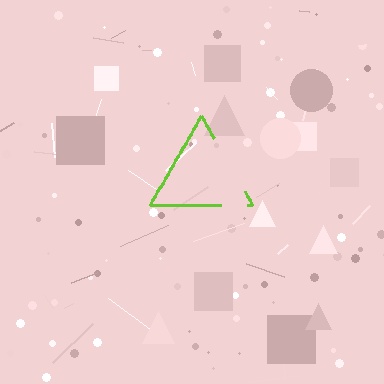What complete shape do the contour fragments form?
The contour fragments form a triangle.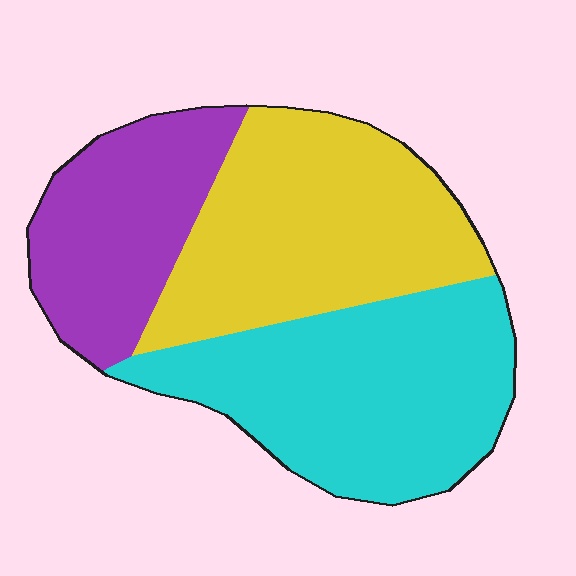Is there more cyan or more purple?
Cyan.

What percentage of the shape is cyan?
Cyan covers around 40% of the shape.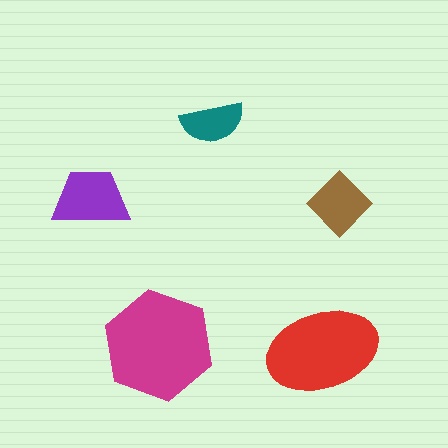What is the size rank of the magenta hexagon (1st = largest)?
1st.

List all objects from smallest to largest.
The teal semicircle, the brown diamond, the purple trapezoid, the red ellipse, the magenta hexagon.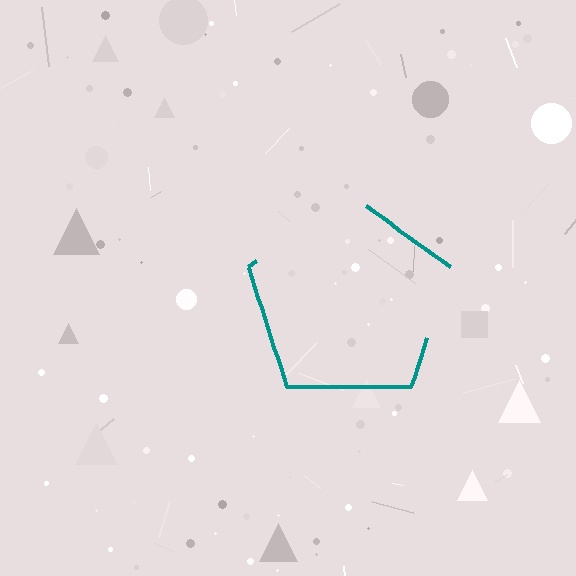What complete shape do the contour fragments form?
The contour fragments form a pentagon.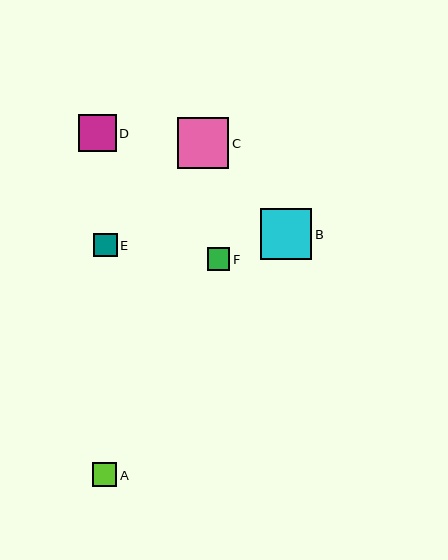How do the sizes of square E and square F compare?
Square E and square F are approximately the same size.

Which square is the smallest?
Square F is the smallest with a size of approximately 22 pixels.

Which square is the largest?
Square C is the largest with a size of approximately 51 pixels.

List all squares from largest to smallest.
From largest to smallest: C, B, D, A, E, F.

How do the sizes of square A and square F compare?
Square A and square F are approximately the same size.